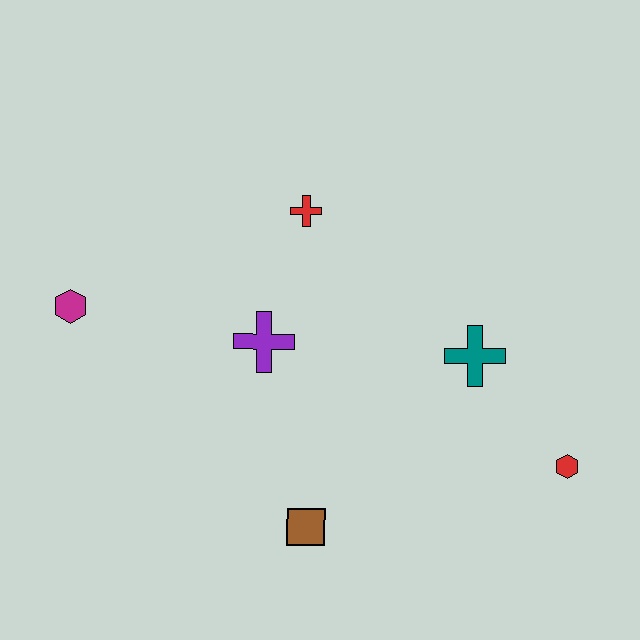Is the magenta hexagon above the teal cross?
Yes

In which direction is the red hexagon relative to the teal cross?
The red hexagon is below the teal cross.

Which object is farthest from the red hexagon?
The magenta hexagon is farthest from the red hexagon.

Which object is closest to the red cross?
The purple cross is closest to the red cross.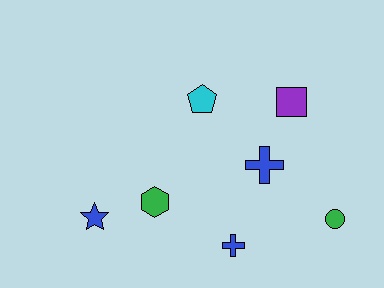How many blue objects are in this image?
There are 3 blue objects.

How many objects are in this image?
There are 7 objects.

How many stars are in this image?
There is 1 star.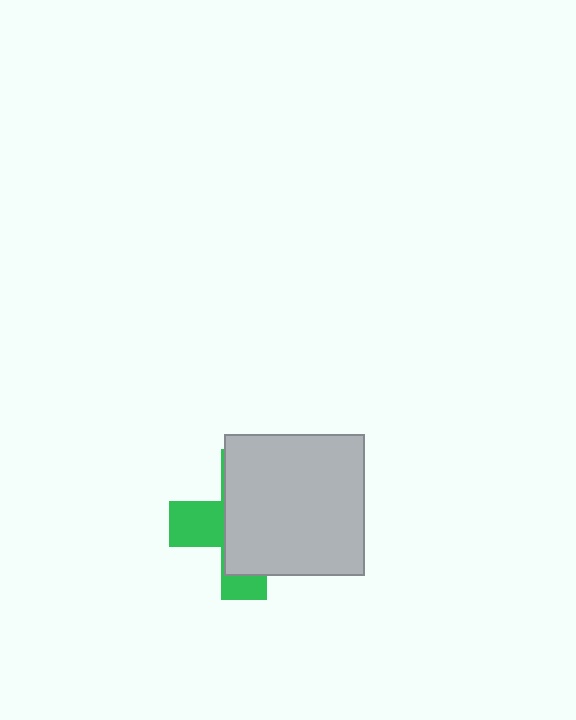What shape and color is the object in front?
The object in front is a light gray square.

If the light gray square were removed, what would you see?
You would see the complete green cross.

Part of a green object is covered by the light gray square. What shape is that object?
It is a cross.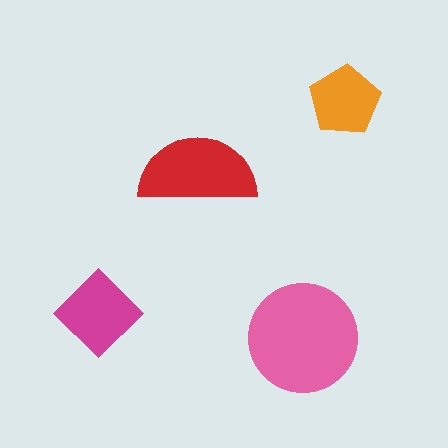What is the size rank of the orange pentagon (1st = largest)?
4th.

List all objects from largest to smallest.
The pink circle, the red semicircle, the magenta diamond, the orange pentagon.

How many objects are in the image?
There are 4 objects in the image.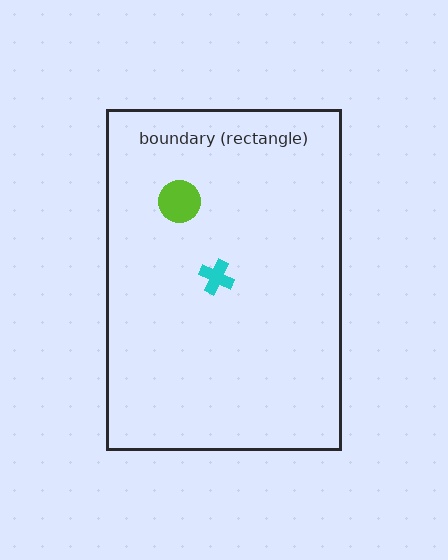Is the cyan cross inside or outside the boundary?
Inside.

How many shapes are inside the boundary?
2 inside, 0 outside.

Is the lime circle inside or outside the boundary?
Inside.